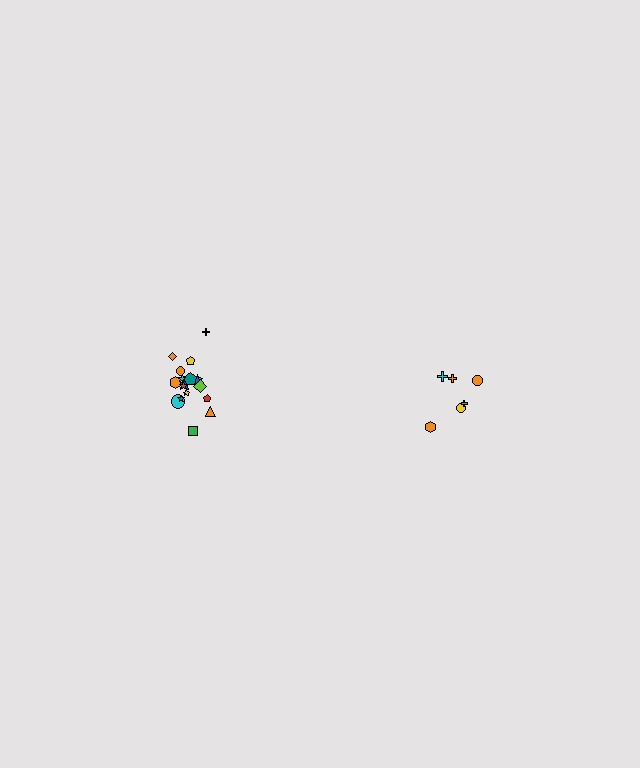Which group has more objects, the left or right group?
The left group.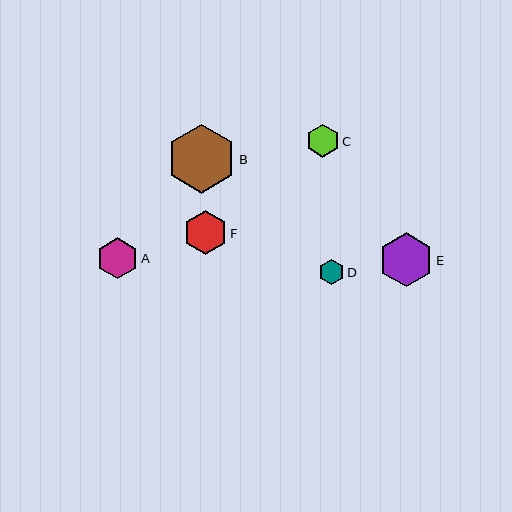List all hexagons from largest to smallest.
From largest to smallest: B, E, F, A, C, D.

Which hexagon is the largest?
Hexagon B is the largest with a size of approximately 69 pixels.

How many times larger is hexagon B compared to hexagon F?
Hexagon B is approximately 1.6 times the size of hexagon F.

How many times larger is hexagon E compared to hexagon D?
Hexagon E is approximately 2.2 times the size of hexagon D.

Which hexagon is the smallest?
Hexagon D is the smallest with a size of approximately 25 pixels.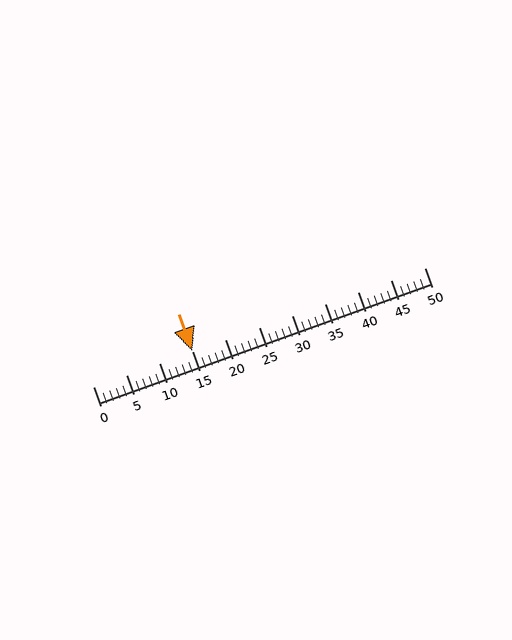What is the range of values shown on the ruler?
The ruler shows values from 0 to 50.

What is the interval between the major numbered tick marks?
The major tick marks are spaced 5 units apart.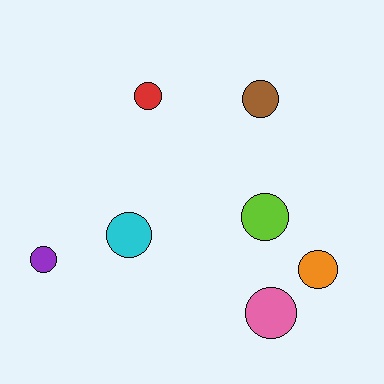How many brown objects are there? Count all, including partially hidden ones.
There is 1 brown object.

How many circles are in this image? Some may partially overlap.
There are 7 circles.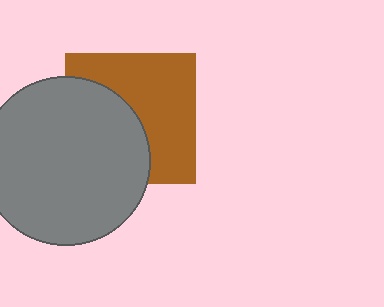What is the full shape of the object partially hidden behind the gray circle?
The partially hidden object is a brown square.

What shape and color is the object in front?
The object in front is a gray circle.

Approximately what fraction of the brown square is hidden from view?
Roughly 45% of the brown square is hidden behind the gray circle.